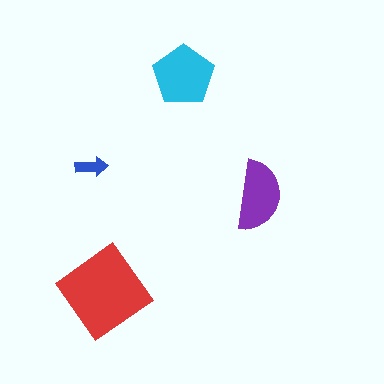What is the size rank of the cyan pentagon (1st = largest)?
2nd.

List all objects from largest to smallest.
The red diamond, the cyan pentagon, the purple semicircle, the blue arrow.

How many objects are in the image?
There are 4 objects in the image.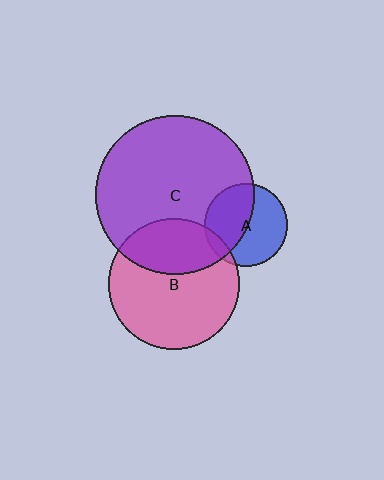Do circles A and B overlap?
Yes.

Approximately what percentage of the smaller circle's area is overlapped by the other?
Approximately 10%.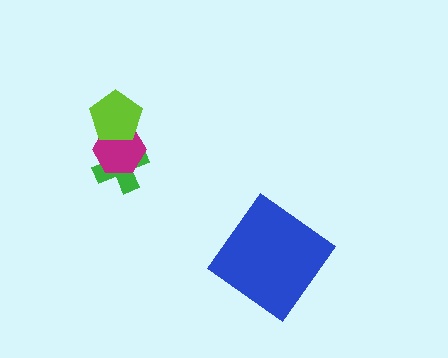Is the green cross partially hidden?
Yes, it is partially covered by another shape.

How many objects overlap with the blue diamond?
0 objects overlap with the blue diamond.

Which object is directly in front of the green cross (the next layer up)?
The magenta hexagon is directly in front of the green cross.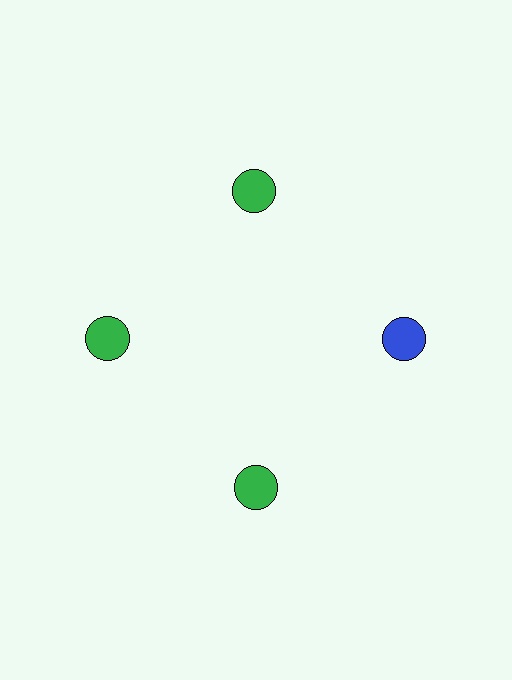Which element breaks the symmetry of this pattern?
The blue circle at roughly the 3 o'clock position breaks the symmetry. All other shapes are green circles.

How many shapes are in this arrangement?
There are 4 shapes arranged in a ring pattern.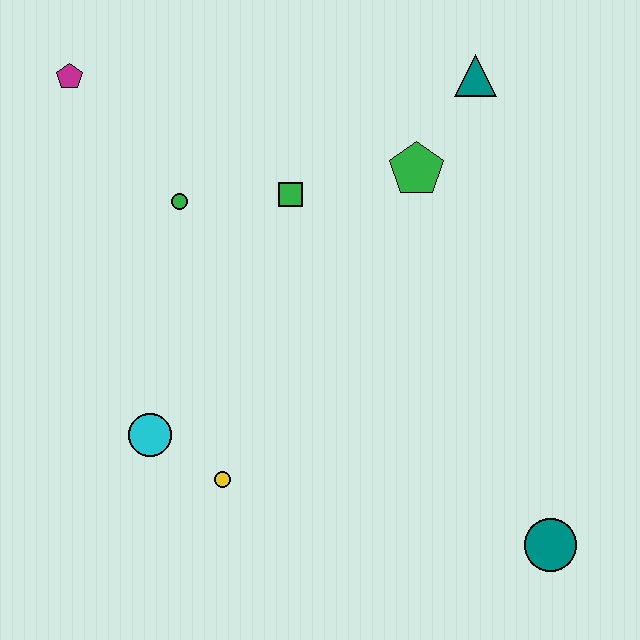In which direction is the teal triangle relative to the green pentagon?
The teal triangle is above the green pentagon.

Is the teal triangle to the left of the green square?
No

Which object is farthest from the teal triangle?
The cyan circle is farthest from the teal triangle.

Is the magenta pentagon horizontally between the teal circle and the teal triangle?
No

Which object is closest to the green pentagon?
The teal triangle is closest to the green pentagon.